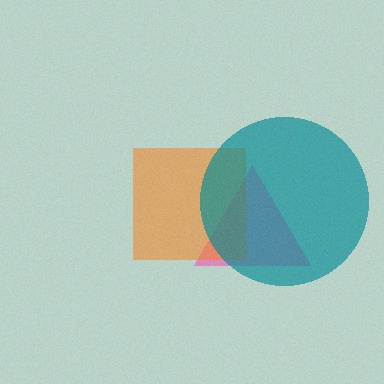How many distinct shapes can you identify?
There are 3 distinct shapes: a pink triangle, an orange square, a teal circle.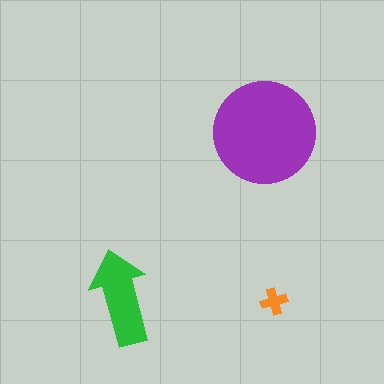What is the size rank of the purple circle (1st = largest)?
1st.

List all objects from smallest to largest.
The orange cross, the green arrow, the purple circle.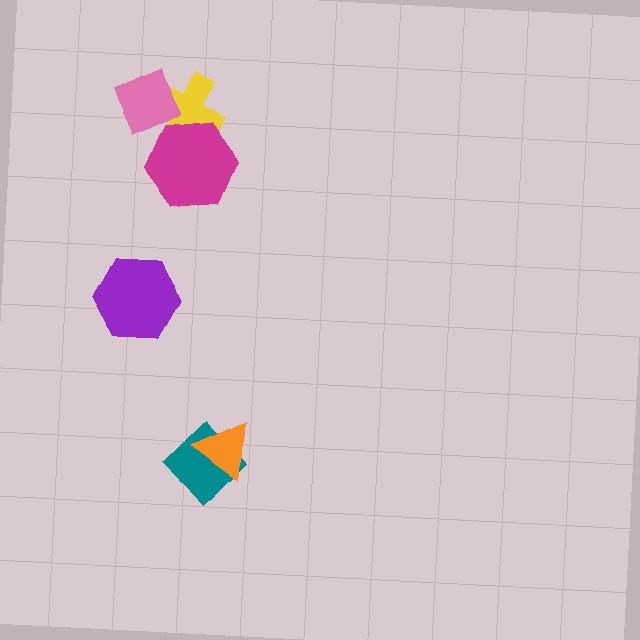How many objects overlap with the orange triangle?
1 object overlaps with the orange triangle.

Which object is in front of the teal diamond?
The orange triangle is in front of the teal diamond.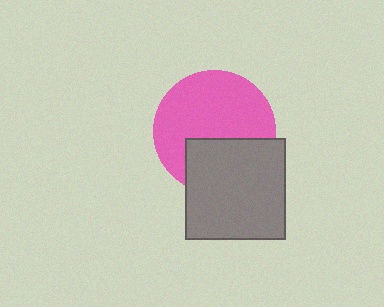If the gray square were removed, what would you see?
You would see the complete pink circle.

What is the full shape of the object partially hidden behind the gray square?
The partially hidden object is a pink circle.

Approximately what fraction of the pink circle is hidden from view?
Roughly 35% of the pink circle is hidden behind the gray square.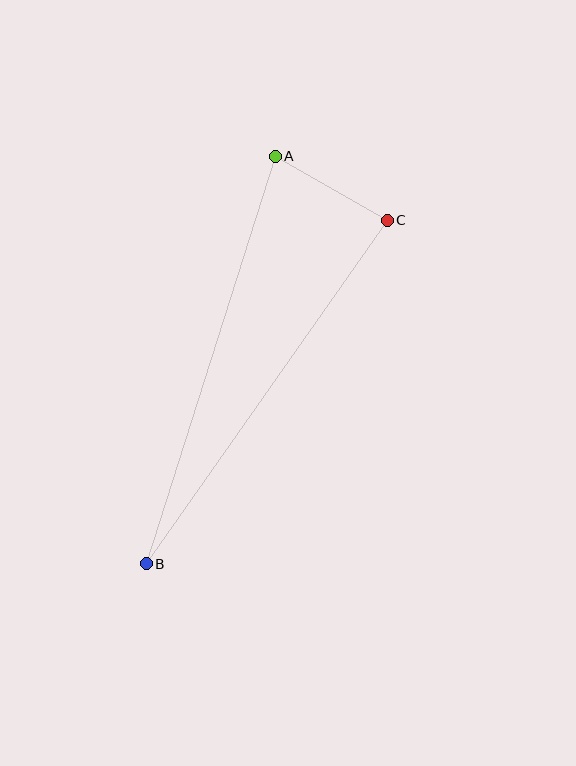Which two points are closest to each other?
Points A and C are closest to each other.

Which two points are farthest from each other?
Points A and B are farthest from each other.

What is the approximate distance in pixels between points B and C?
The distance between B and C is approximately 419 pixels.